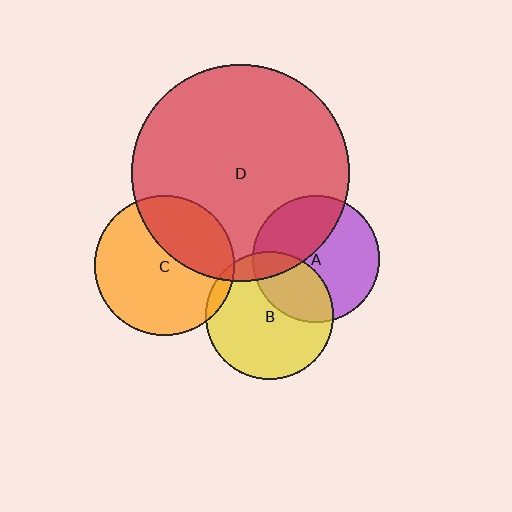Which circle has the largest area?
Circle D (red).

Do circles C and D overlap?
Yes.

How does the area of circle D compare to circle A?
Approximately 2.9 times.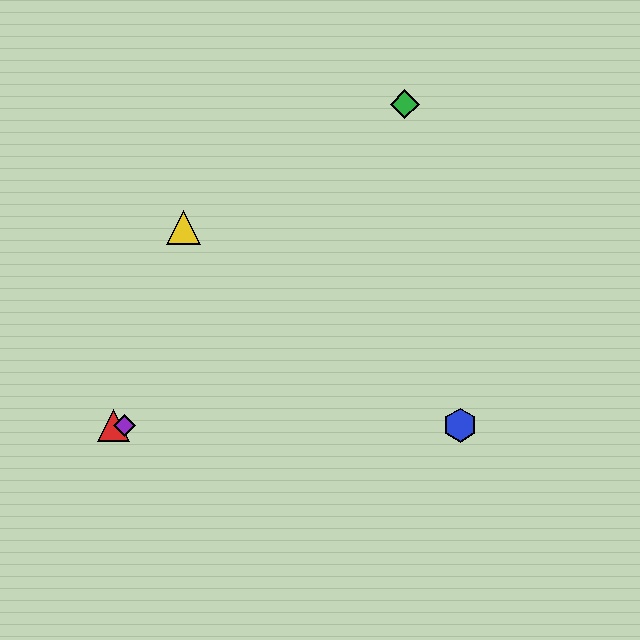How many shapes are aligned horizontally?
3 shapes (the red triangle, the blue hexagon, the purple diamond) are aligned horizontally.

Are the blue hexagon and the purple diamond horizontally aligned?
Yes, both are at y≈425.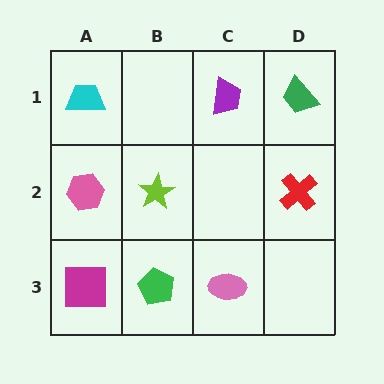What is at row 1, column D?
A green trapezoid.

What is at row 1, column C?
A purple trapezoid.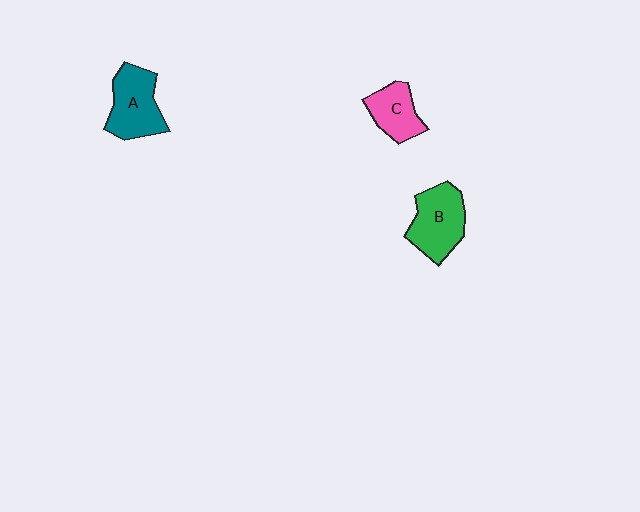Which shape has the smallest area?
Shape C (pink).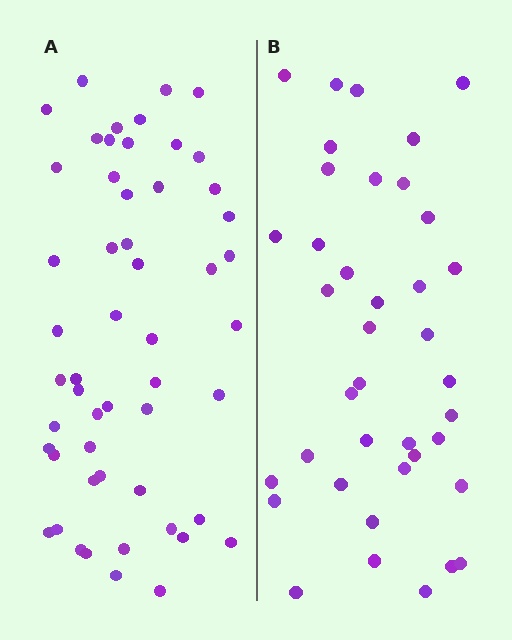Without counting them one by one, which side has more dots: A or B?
Region A (the left region) has more dots.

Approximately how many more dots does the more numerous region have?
Region A has approximately 15 more dots than region B.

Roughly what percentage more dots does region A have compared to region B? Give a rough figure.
About 35% more.